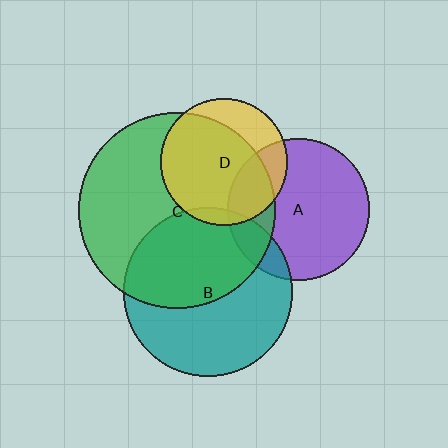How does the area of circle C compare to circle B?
Approximately 1.3 times.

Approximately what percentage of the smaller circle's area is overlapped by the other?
Approximately 75%.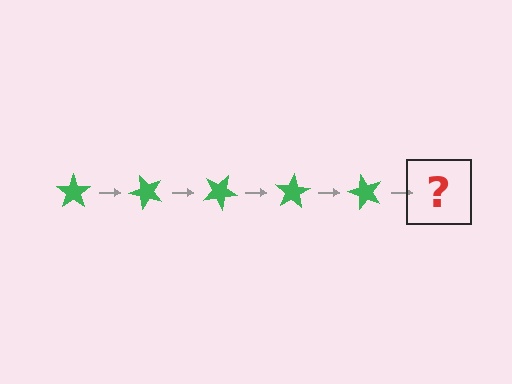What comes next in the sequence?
The next element should be a green star rotated 250 degrees.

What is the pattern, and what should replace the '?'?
The pattern is that the star rotates 50 degrees each step. The '?' should be a green star rotated 250 degrees.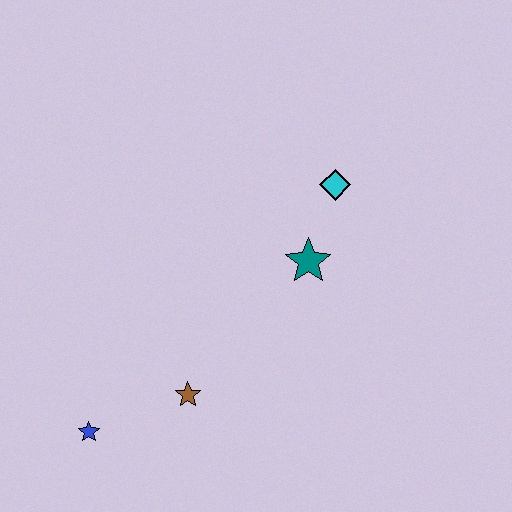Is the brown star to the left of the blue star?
No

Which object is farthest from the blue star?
The cyan diamond is farthest from the blue star.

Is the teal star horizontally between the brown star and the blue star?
No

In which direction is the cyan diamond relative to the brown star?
The cyan diamond is above the brown star.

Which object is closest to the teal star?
The cyan diamond is closest to the teal star.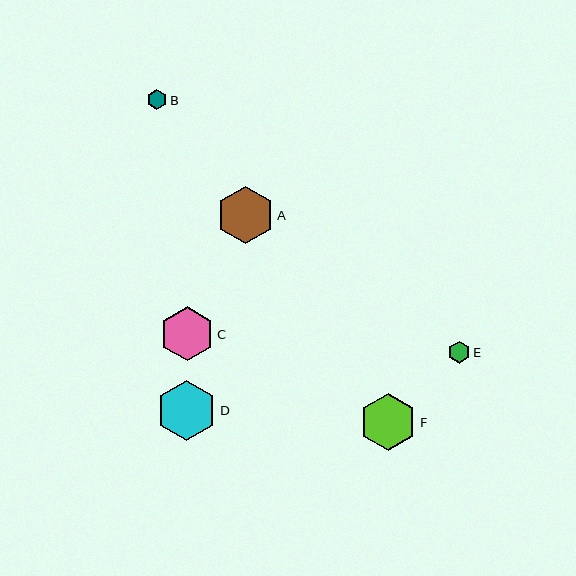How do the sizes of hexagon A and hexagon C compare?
Hexagon A and hexagon C are approximately the same size.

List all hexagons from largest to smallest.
From largest to smallest: D, F, A, C, E, B.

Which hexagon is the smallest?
Hexagon B is the smallest with a size of approximately 20 pixels.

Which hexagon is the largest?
Hexagon D is the largest with a size of approximately 60 pixels.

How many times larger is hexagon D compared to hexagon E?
Hexagon D is approximately 2.7 times the size of hexagon E.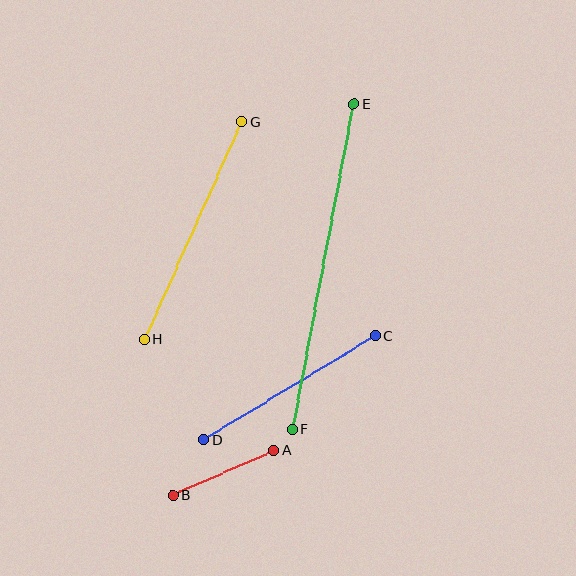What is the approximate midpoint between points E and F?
The midpoint is at approximately (323, 267) pixels.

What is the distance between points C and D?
The distance is approximately 200 pixels.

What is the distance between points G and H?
The distance is approximately 238 pixels.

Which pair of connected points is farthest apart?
Points E and F are farthest apart.